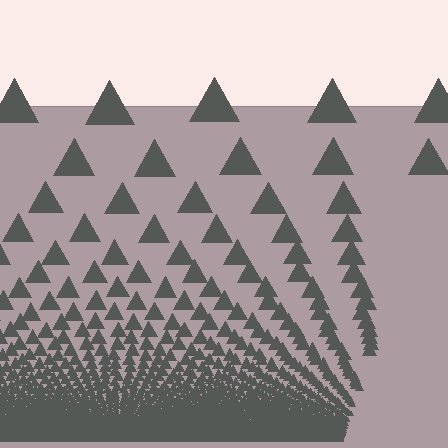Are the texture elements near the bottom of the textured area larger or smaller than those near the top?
Smaller. The gradient is inverted — elements near the bottom are smaller and denser.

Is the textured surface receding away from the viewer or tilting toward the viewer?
The surface appears to tilt toward the viewer. Texture elements get larger and sparser toward the top.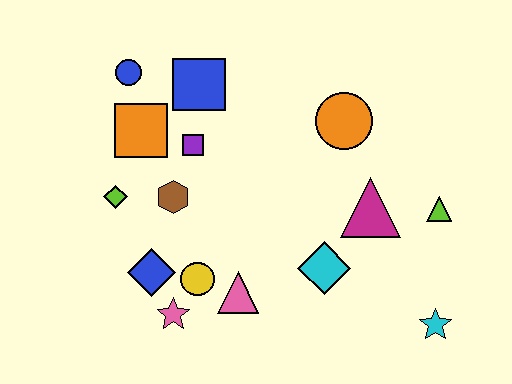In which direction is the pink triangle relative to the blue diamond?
The pink triangle is to the right of the blue diamond.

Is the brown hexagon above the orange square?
No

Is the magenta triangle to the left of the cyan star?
Yes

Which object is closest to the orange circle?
The magenta triangle is closest to the orange circle.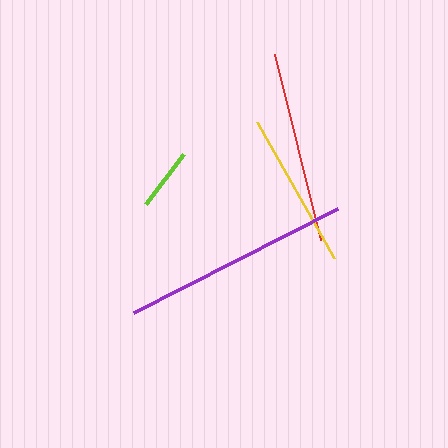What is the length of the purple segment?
The purple segment is approximately 229 pixels long.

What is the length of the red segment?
The red segment is approximately 192 pixels long.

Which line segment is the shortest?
The lime line is the shortest at approximately 63 pixels.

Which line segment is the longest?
The purple line is the longest at approximately 229 pixels.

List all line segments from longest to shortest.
From longest to shortest: purple, red, yellow, lime.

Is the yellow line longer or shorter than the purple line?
The purple line is longer than the yellow line.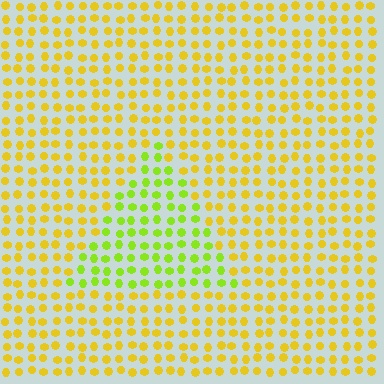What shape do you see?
I see a triangle.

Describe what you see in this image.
The image is filled with small yellow elements in a uniform arrangement. A triangle-shaped region is visible where the elements are tinted to a slightly different hue, forming a subtle color boundary.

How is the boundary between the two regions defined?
The boundary is defined purely by a slight shift in hue (about 38 degrees). Spacing, size, and orientation are identical on both sides.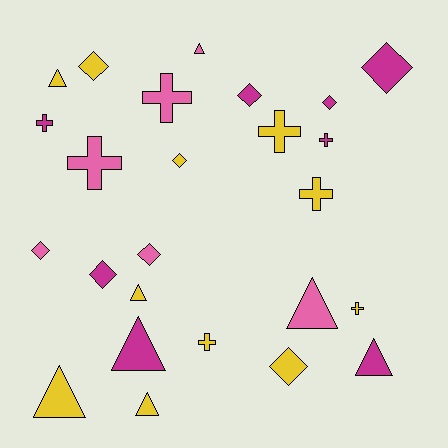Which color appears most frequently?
Yellow, with 11 objects.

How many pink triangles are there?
There are 2 pink triangles.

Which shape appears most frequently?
Diamond, with 9 objects.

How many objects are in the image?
There are 25 objects.